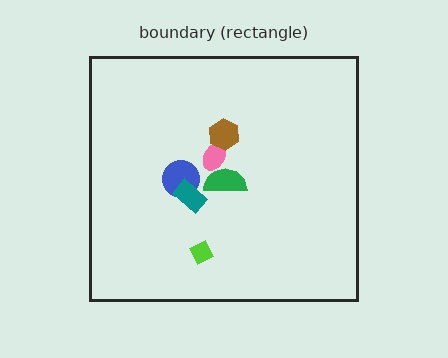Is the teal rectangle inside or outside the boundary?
Inside.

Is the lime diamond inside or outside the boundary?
Inside.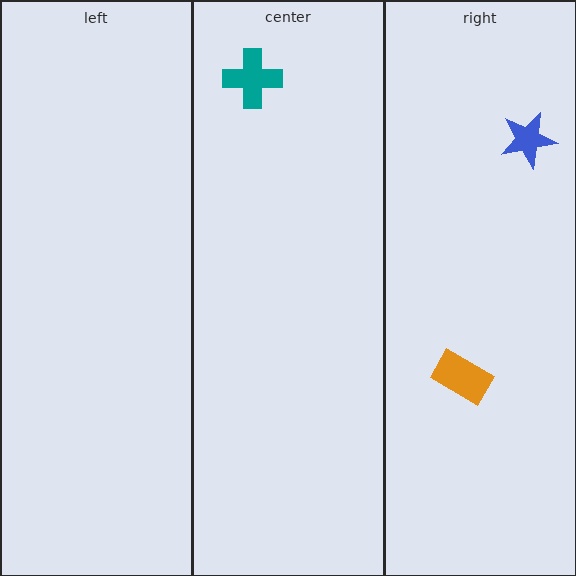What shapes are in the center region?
The teal cross.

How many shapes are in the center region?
1.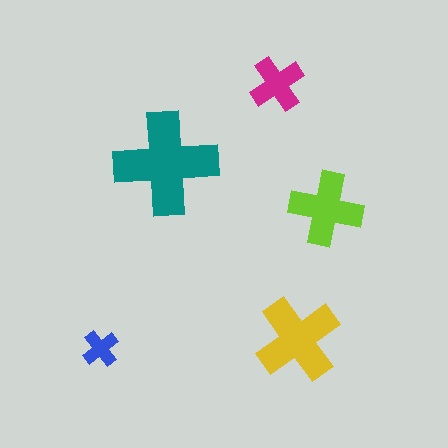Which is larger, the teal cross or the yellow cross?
The teal one.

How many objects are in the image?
There are 5 objects in the image.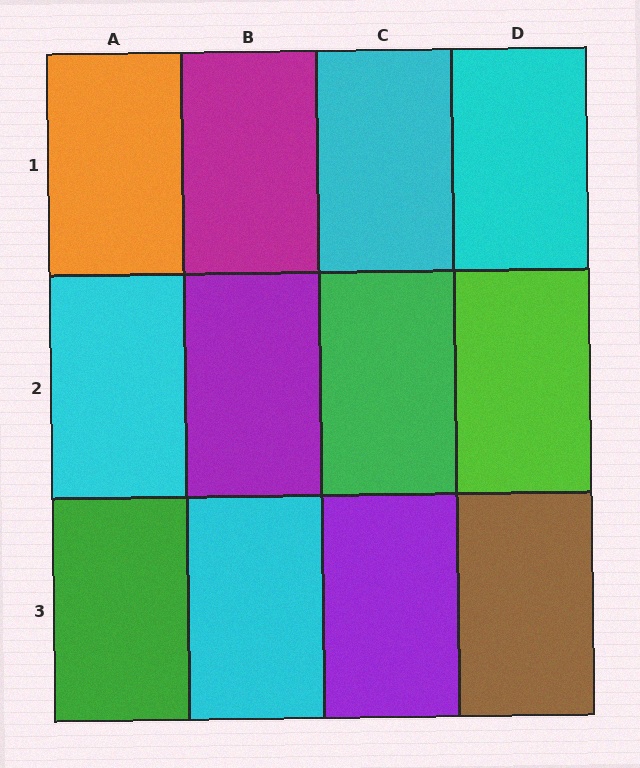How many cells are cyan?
4 cells are cyan.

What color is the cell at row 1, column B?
Magenta.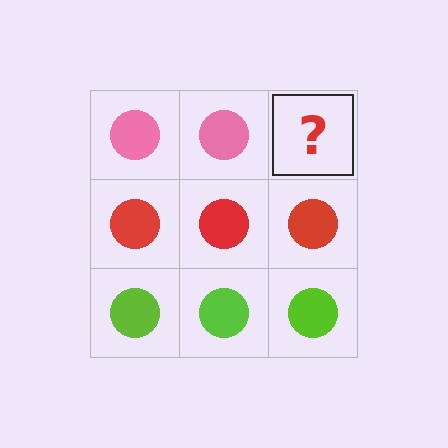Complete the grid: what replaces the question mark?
The question mark should be replaced with a pink circle.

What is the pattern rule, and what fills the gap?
The rule is that each row has a consistent color. The gap should be filled with a pink circle.